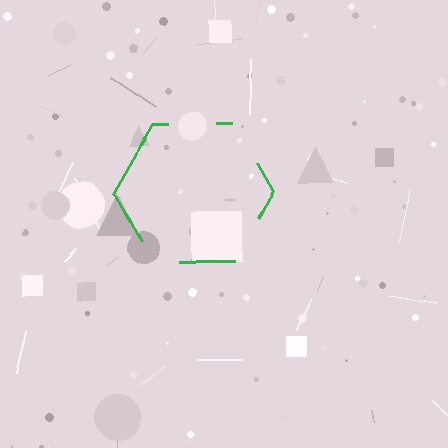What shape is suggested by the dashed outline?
The dashed outline suggests a hexagon.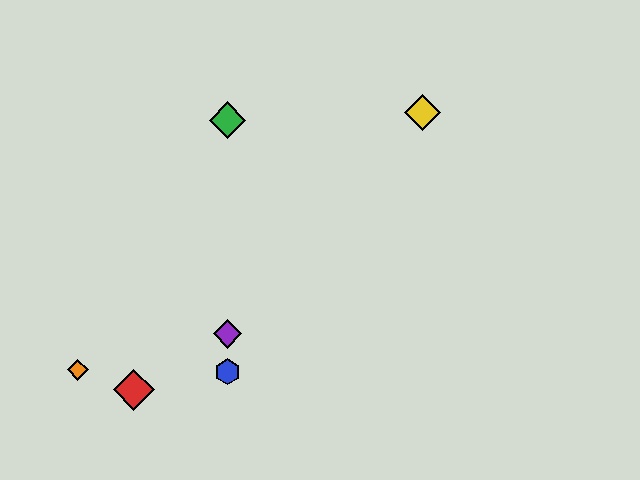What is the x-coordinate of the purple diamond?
The purple diamond is at x≈228.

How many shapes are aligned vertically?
3 shapes (the blue hexagon, the green diamond, the purple diamond) are aligned vertically.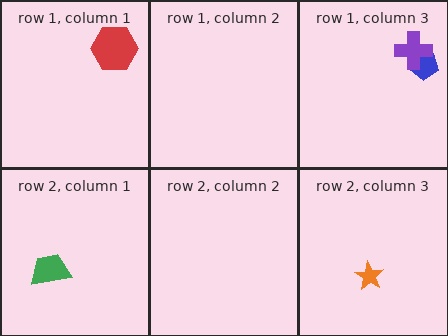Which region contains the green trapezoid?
The row 2, column 1 region.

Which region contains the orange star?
The row 2, column 3 region.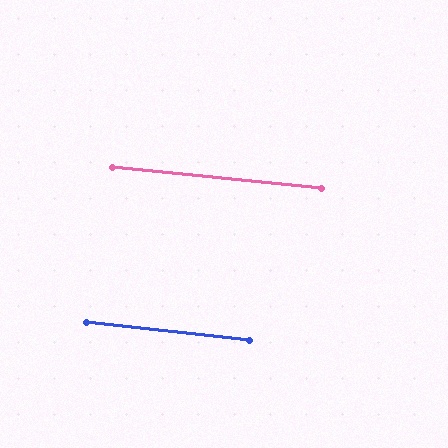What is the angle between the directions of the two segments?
Approximately 1 degree.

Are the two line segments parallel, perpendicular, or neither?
Parallel — their directions differ by only 0.7°.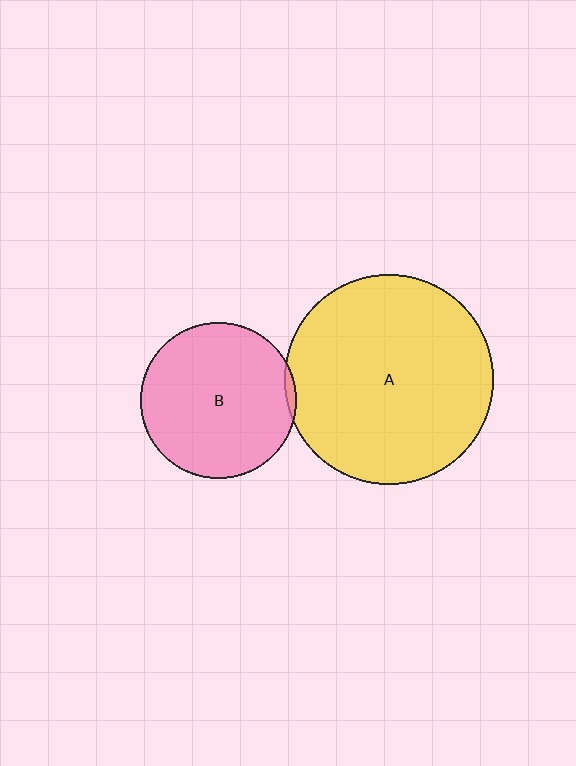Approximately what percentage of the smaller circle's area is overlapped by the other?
Approximately 5%.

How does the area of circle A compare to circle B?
Approximately 1.8 times.